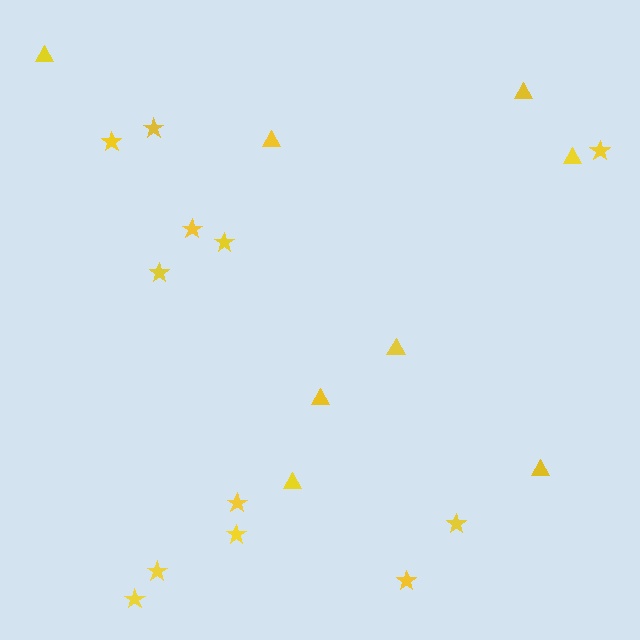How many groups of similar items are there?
There are 2 groups: one group of stars (12) and one group of triangles (8).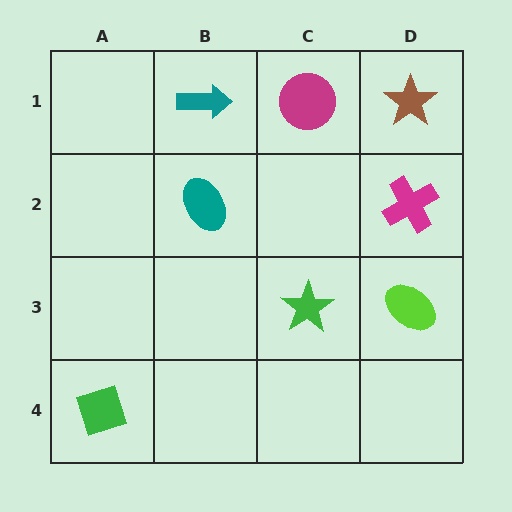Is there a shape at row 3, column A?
No, that cell is empty.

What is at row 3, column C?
A green star.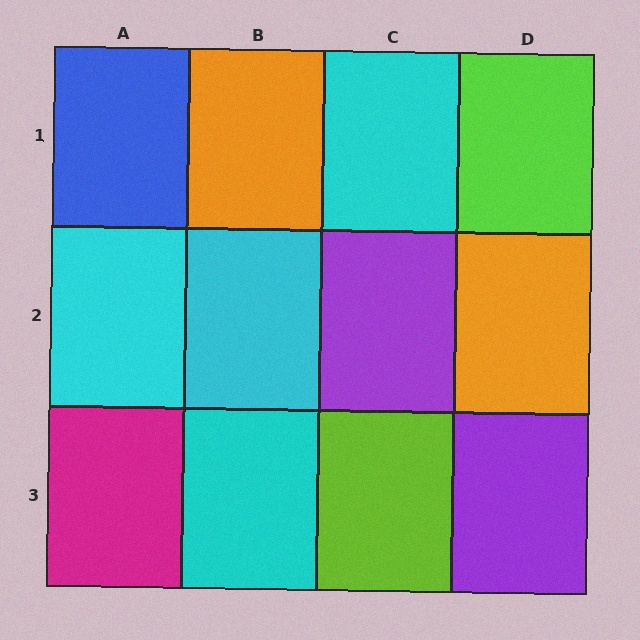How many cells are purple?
2 cells are purple.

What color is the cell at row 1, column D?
Lime.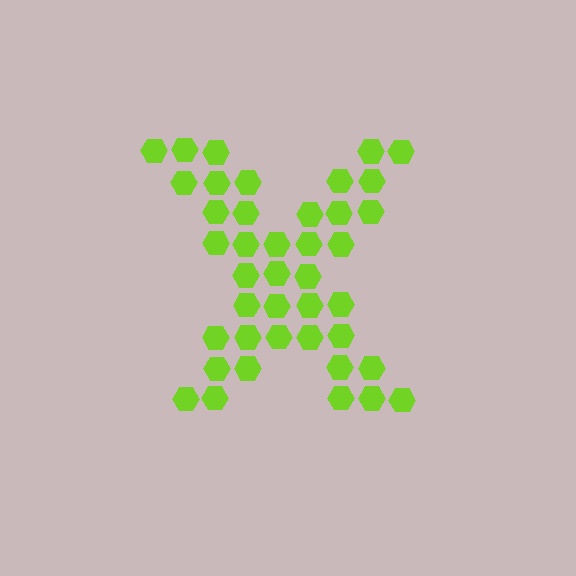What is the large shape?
The large shape is the letter X.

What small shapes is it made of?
It is made of small hexagons.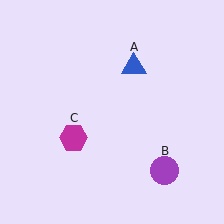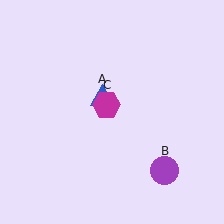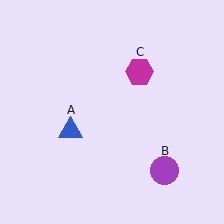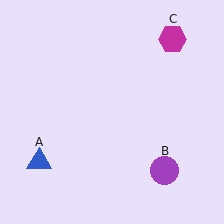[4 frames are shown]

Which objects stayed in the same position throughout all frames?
Purple circle (object B) remained stationary.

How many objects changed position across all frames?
2 objects changed position: blue triangle (object A), magenta hexagon (object C).